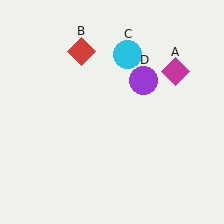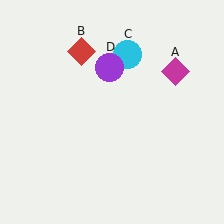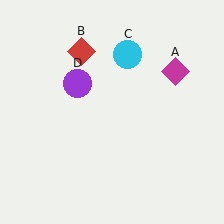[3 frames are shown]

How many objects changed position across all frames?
1 object changed position: purple circle (object D).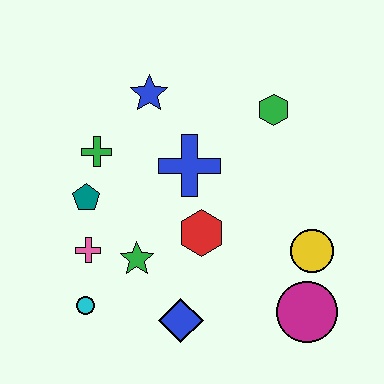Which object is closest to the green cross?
The teal pentagon is closest to the green cross.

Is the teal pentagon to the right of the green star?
No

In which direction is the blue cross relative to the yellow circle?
The blue cross is to the left of the yellow circle.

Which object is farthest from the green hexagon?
The cyan circle is farthest from the green hexagon.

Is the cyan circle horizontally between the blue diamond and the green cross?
No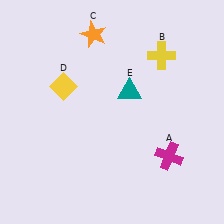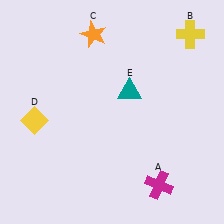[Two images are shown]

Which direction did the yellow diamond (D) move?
The yellow diamond (D) moved down.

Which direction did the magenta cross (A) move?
The magenta cross (A) moved down.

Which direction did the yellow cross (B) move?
The yellow cross (B) moved right.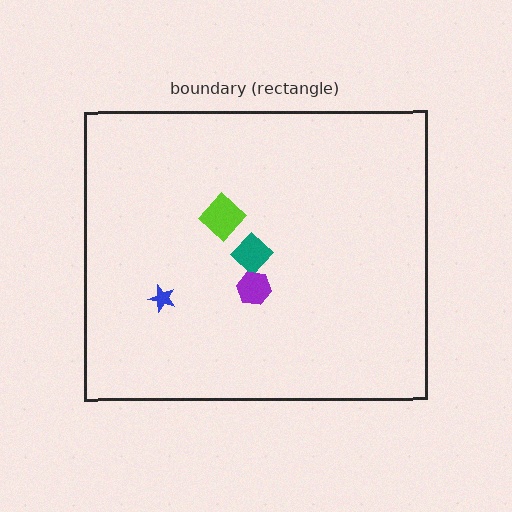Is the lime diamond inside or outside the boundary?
Inside.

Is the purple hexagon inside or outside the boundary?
Inside.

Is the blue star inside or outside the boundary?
Inside.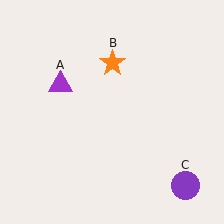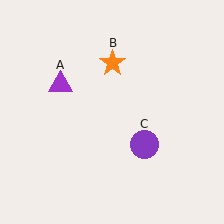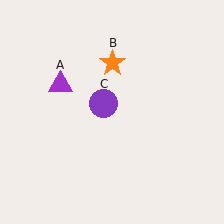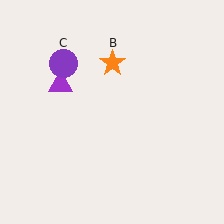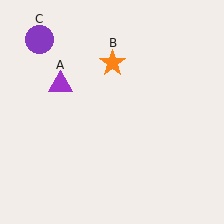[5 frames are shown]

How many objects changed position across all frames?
1 object changed position: purple circle (object C).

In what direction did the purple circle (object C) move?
The purple circle (object C) moved up and to the left.